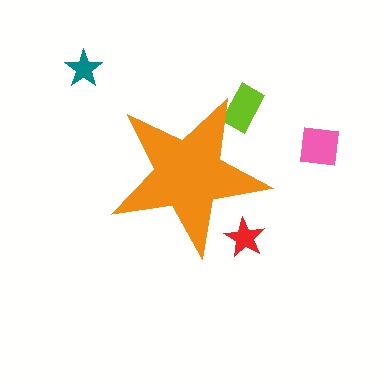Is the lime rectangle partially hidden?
Yes, the lime rectangle is partially hidden behind the orange star.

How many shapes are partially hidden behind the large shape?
2 shapes are partially hidden.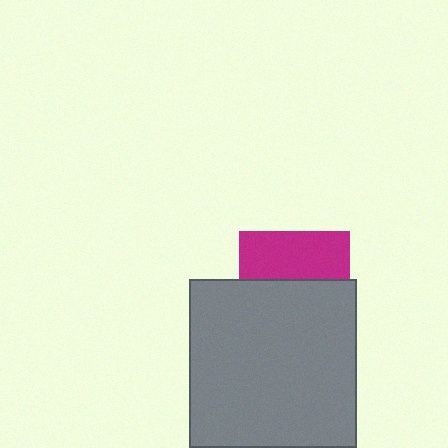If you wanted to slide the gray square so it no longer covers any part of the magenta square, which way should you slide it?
Slide it down — that is the most direct way to separate the two shapes.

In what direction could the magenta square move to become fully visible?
The magenta square could move up. That would shift it out from behind the gray square entirely.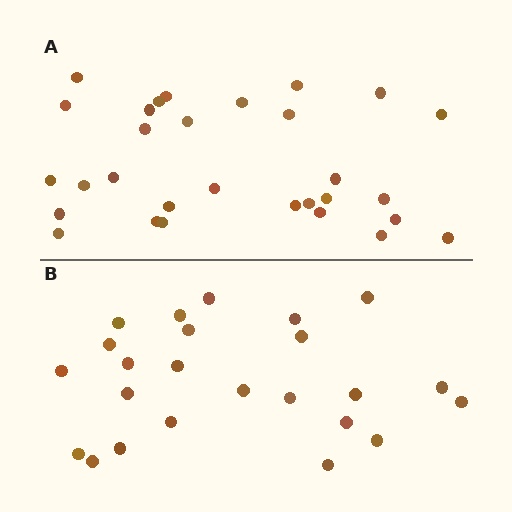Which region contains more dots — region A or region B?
Region A (the top region) has more dots.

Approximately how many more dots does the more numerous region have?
Region A has about 6 more dots than region B.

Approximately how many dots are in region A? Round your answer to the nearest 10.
About 30 dots.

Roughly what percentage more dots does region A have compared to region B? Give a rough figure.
About 25% more.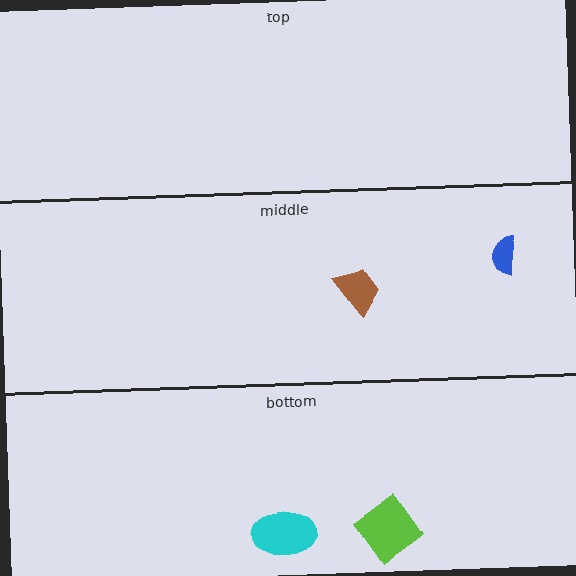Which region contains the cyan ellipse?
The bottom region.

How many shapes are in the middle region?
2.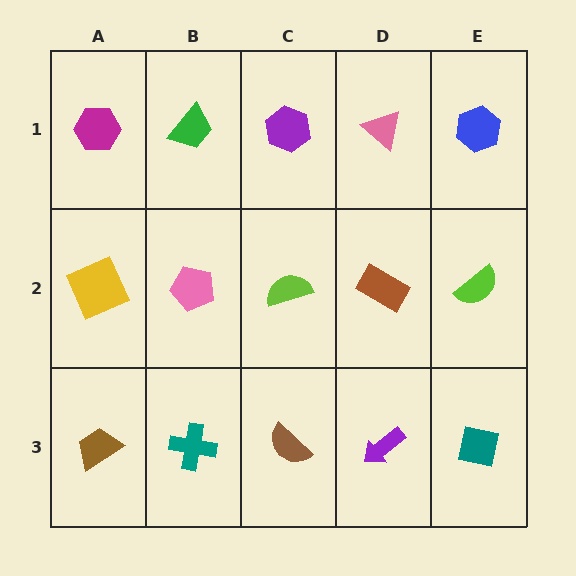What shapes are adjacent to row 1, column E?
A lime semicircle (row 2, column E), a pink triangle (row 1, column D).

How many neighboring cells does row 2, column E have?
3.